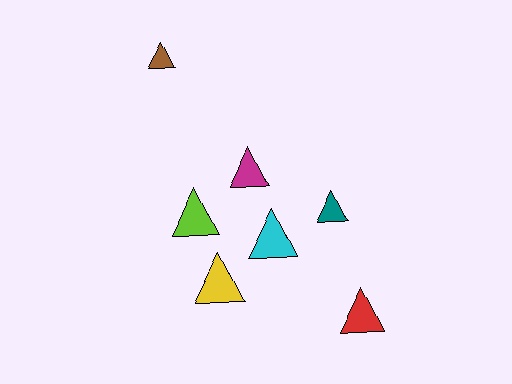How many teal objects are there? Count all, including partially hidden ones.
There is 1 teal object.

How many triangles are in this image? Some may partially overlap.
There are 7 triangles.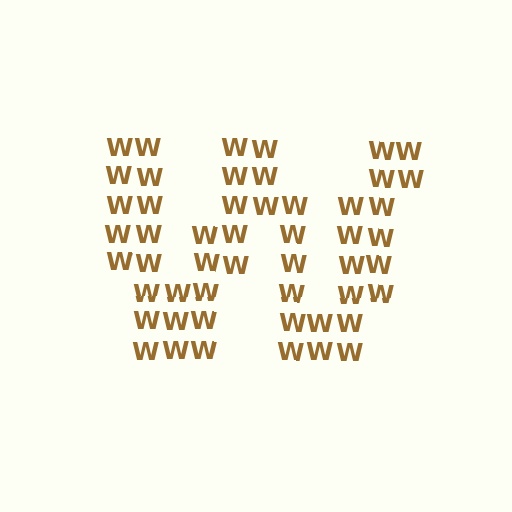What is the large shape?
The large shape is the letter W.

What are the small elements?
The small elements are letter W's.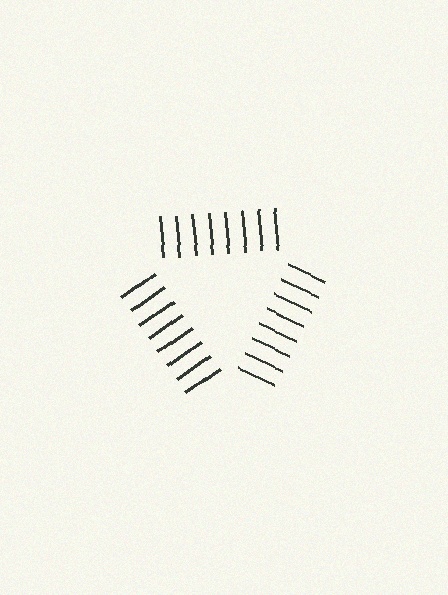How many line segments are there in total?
24 — 8 along each of the 3 edges.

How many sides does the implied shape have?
3 sides — the line-ends trace a triangle.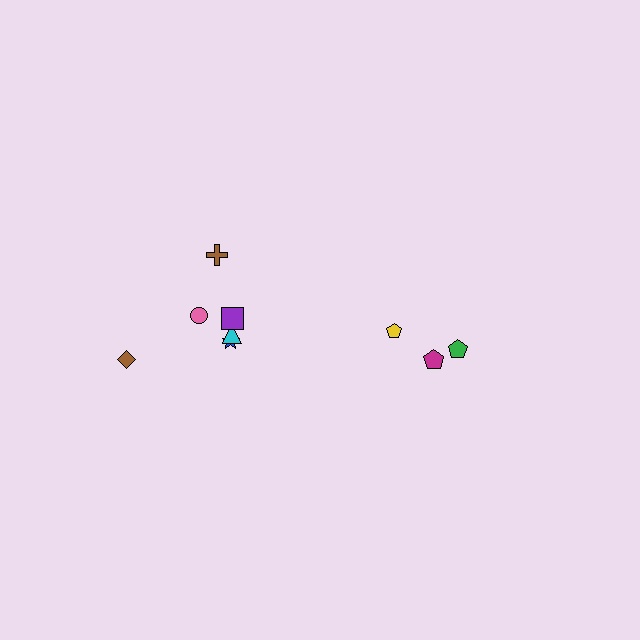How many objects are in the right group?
There are 3 objects.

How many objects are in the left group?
There are 6 objects.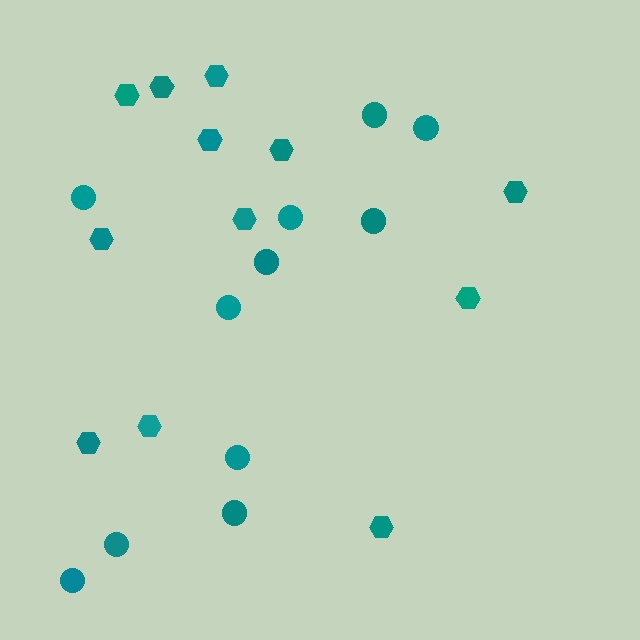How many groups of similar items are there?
There are 2 groups: one group of hexagons (12) and one group of circles (11).